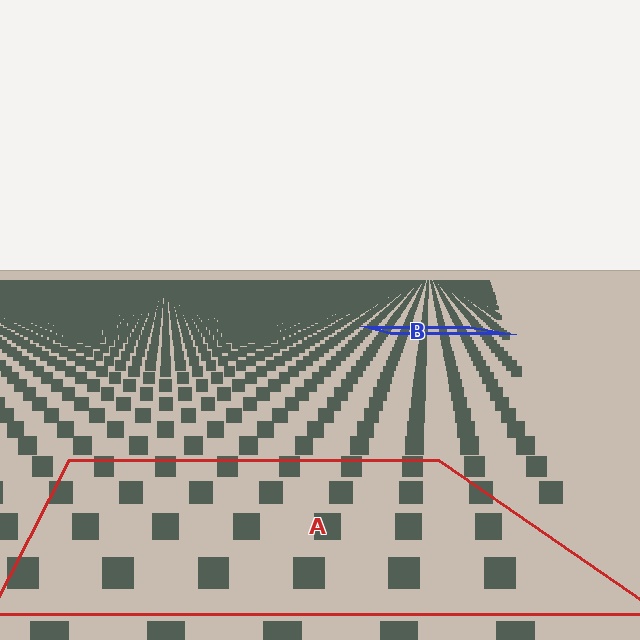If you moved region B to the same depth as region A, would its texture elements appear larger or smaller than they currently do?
They would appear larger. At a closer depth, the same texture elements are projected at a bigger on-screen size.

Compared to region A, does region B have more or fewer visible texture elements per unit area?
Region B has more texture elements per unit area — they are packed more densely because it is farther away.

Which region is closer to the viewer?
Region A is closer. The texture elements there are larger and more spread out.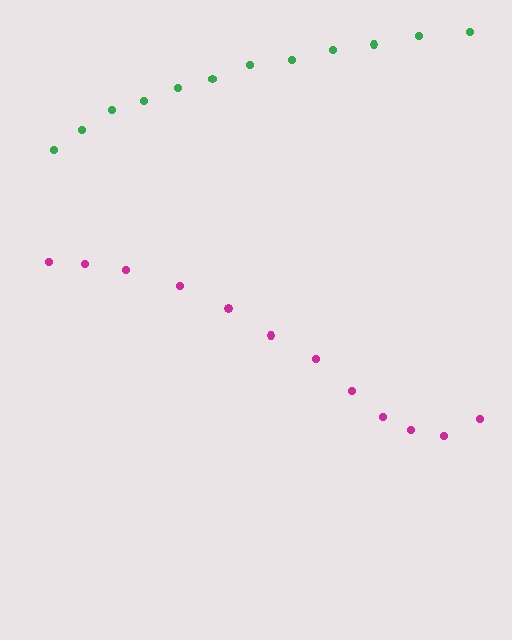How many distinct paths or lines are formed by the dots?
There are 2 distinct paths.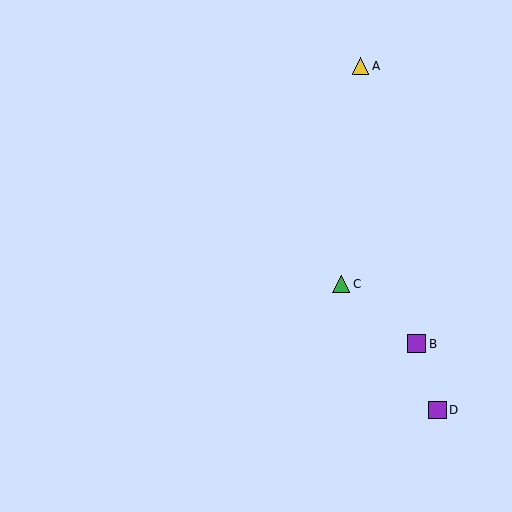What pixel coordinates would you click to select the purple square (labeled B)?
Click at (417, 344) to select the purple square B.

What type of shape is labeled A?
Shape A is a yellow triangle.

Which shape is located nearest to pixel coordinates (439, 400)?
The purple square (labeled D) at (437, 410) is nearest to that location.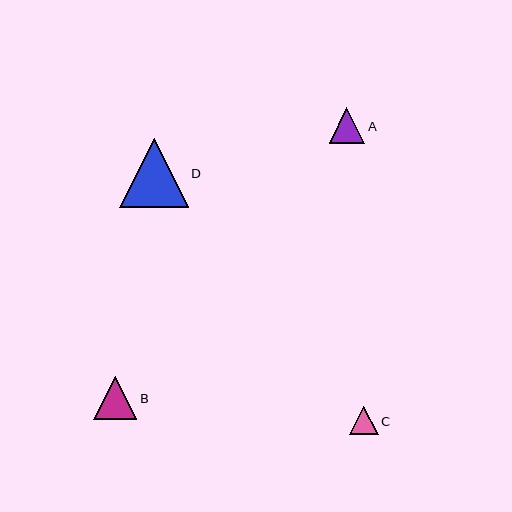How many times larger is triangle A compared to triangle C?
Triangle A is approximately 1.2 times the size of triangle C.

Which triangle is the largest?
Triangle D is the largest with a size of approximately 69 pixels.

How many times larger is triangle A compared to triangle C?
Triangle A is approximately 1.2 times the size of triangle C.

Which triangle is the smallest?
Triangle C is the smallest with a size of approximately 29 pixels.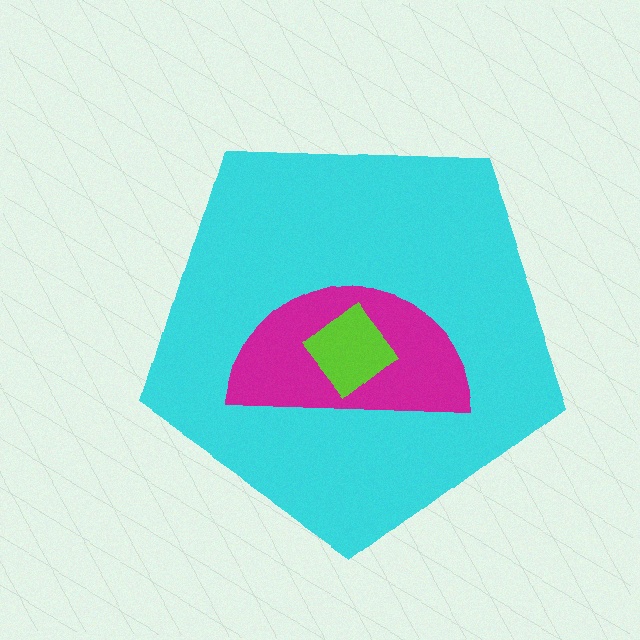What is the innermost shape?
The lime diamond.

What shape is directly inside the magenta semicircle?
The lime diamond.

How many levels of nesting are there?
3.